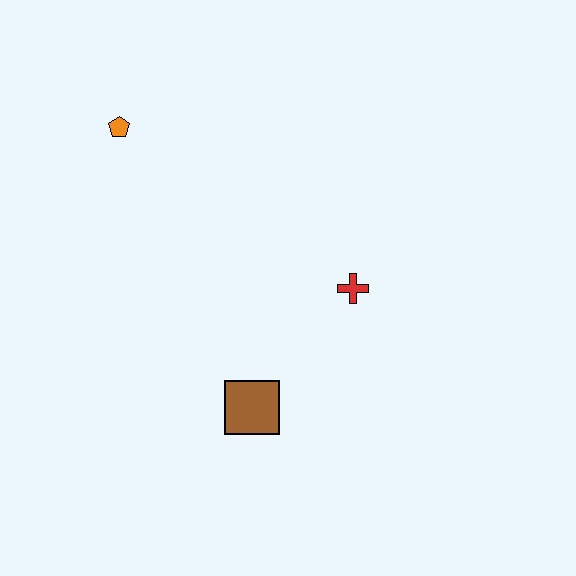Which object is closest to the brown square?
The red cross is closest to the brown square.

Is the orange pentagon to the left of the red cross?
Yes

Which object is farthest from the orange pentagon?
The brown square is farthest from the orange pentagon.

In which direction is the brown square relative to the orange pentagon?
The brown square is below the orange pentagon.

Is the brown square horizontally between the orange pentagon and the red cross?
Yes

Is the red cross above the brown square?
Yes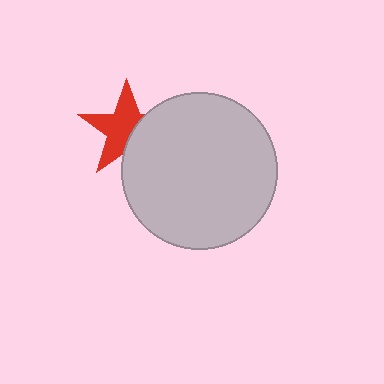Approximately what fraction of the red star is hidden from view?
Roughly 37% of the red star is hidden behind the light gray circle.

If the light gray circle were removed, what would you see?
You would see the complete red star.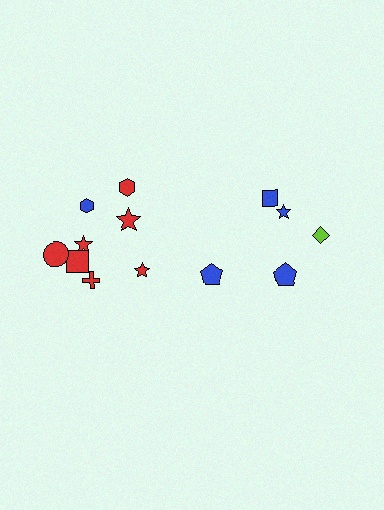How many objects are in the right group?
There are 5 objects.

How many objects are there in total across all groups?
There are 13 objects.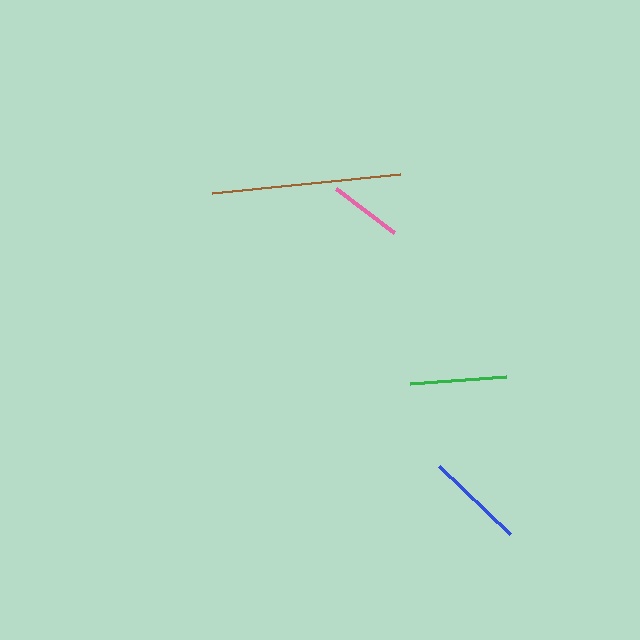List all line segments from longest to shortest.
From longest to shortest: brown, blue, green, pink.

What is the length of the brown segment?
The brown segment is approximately 189 pixels long.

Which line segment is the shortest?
The pink line is the shortest at approximately 73 pixels.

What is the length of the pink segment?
The pink segment is approximately 73 pixels long.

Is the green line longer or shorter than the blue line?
The blue line is longer than the green line.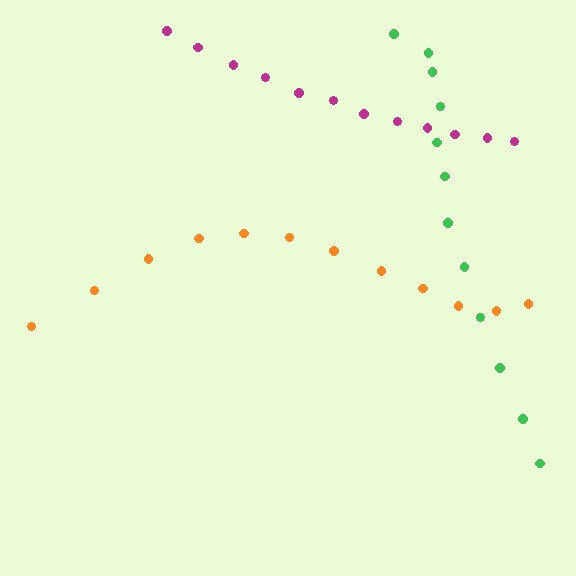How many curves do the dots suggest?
There are 3 distinct paths.